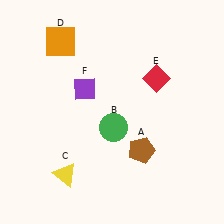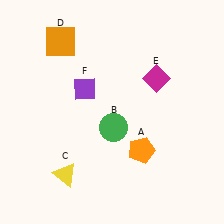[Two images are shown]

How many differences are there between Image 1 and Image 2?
There are 2 differences between the two images.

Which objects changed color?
A changed from brown to orange. E changed from red to magenta.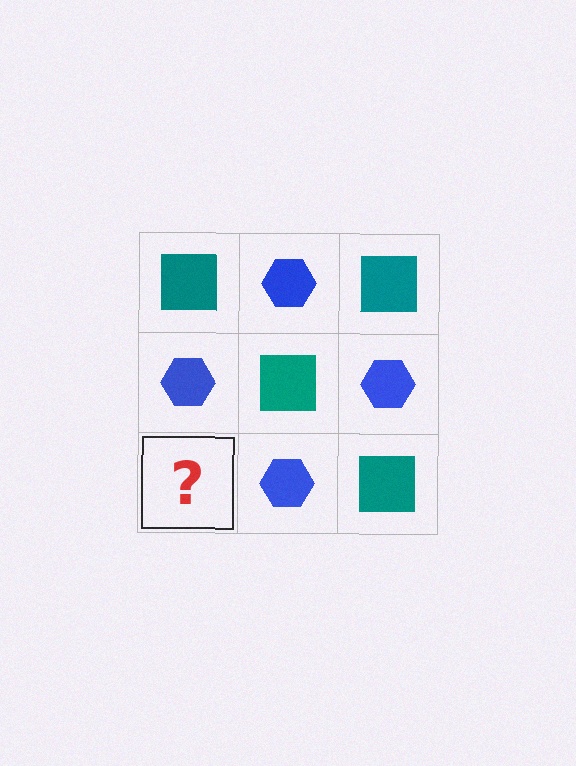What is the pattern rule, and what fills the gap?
The rule is that it alternates teal square and blue hexagon in a checkerboard pattern. The gap should be filled with a teal square.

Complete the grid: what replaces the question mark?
The question mark should be replaced with a teal square.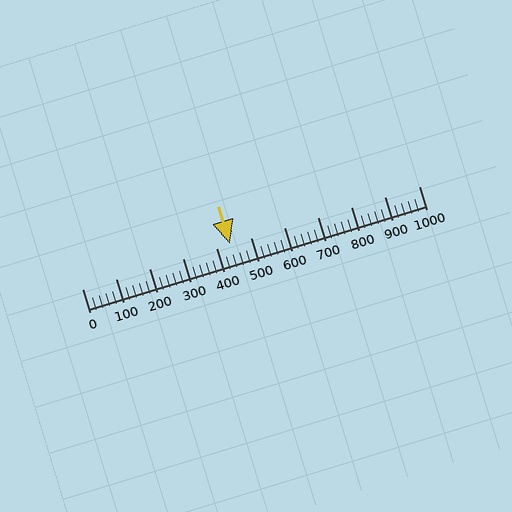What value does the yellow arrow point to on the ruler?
The yellow arrow points to approximately 439.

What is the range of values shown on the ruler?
The ruler shows values from 0 to 1000.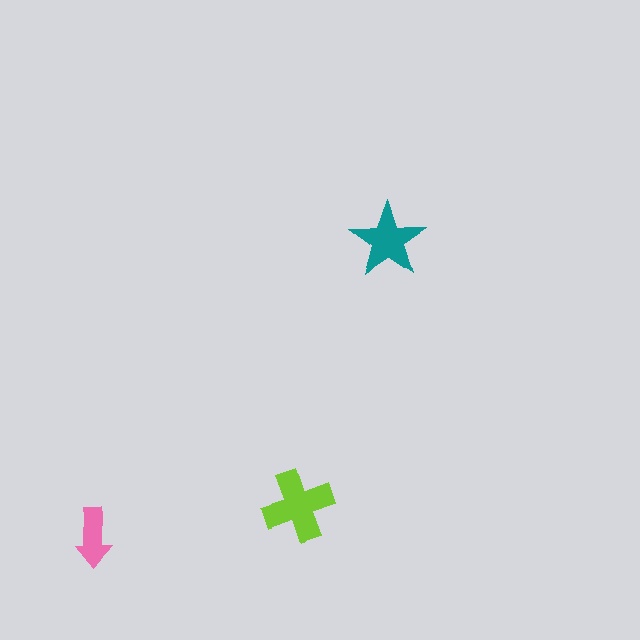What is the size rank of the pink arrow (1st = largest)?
3rd.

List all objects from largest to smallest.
The lime cross, the teal star, the pink arrow.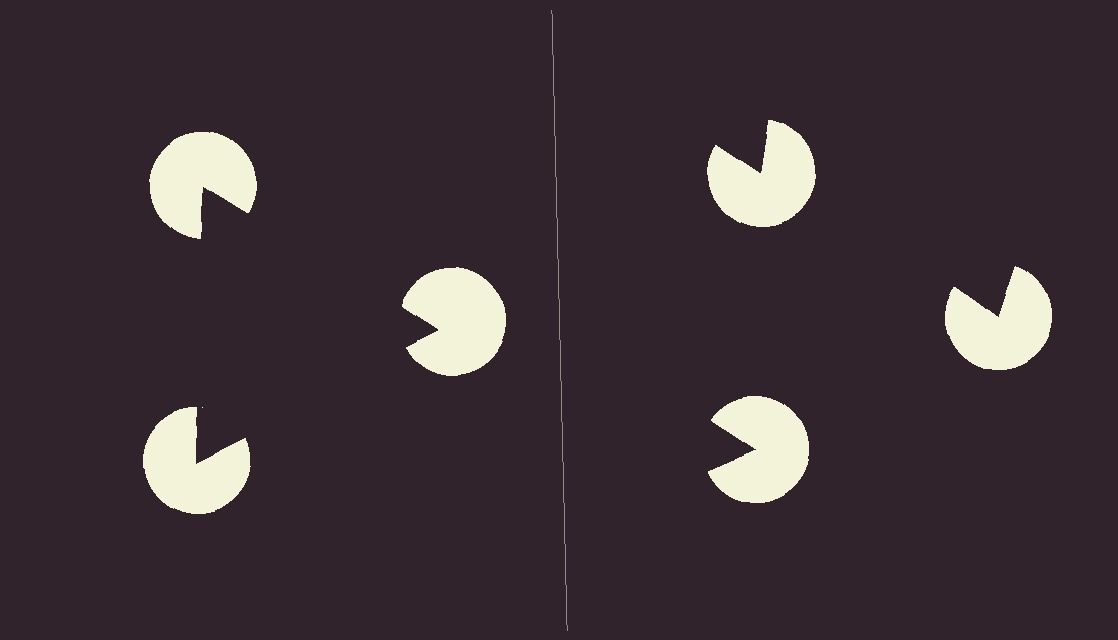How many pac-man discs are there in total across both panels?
6 — 3 on each side.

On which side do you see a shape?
An illusory triangle appears on the left side. On the right side the wedge cuts are rotated, so no coherent shape forms.